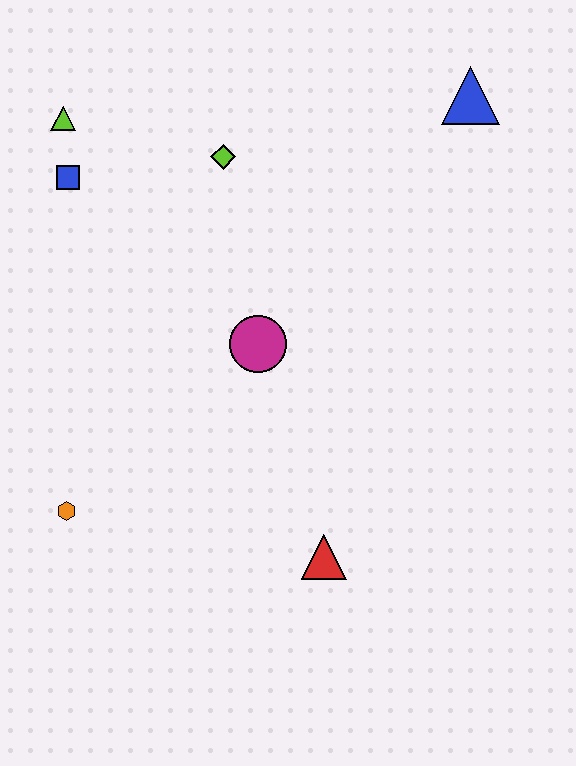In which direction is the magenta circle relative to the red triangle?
The magenta circle is above the red triangle.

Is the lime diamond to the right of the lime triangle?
Yes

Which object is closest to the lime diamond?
The blue square is closest to the lime diamond.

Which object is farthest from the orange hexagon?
The blue triangle is farthest from the orange hexagon.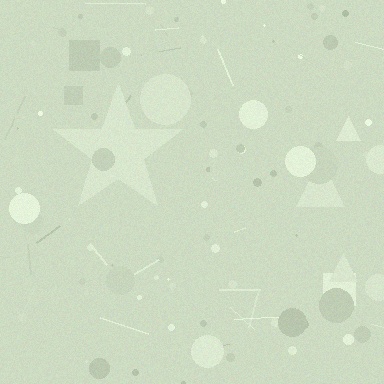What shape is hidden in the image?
A star is hidden in the image.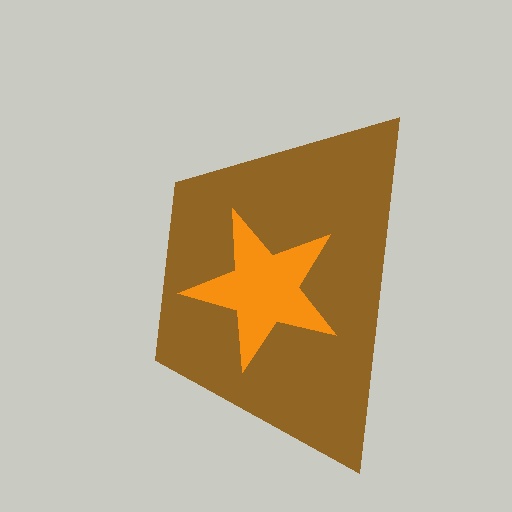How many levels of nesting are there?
2.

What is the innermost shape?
The orange star.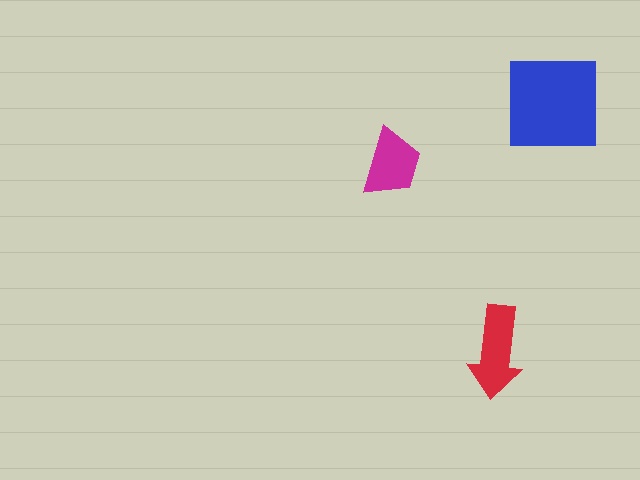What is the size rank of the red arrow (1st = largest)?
2nd.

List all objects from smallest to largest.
The magenta trapezoid, the red arrow, the blue square.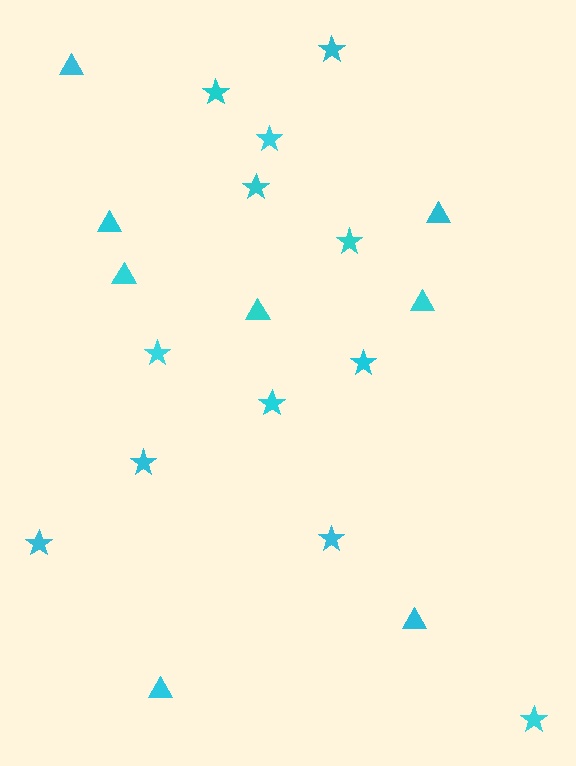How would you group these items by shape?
There are 2 groups: one group of triangles (8) and one group of stars (12).